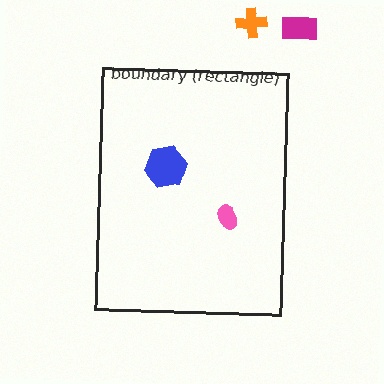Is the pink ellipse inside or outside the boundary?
Inside.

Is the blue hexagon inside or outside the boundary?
Inside.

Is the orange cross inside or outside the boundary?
Outside.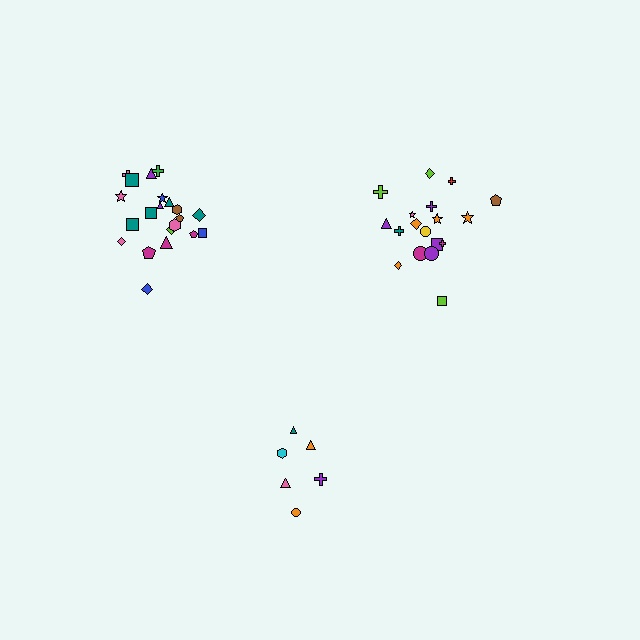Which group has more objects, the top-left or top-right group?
The top-left group.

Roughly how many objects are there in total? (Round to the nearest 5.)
Roughly 45 objects in total.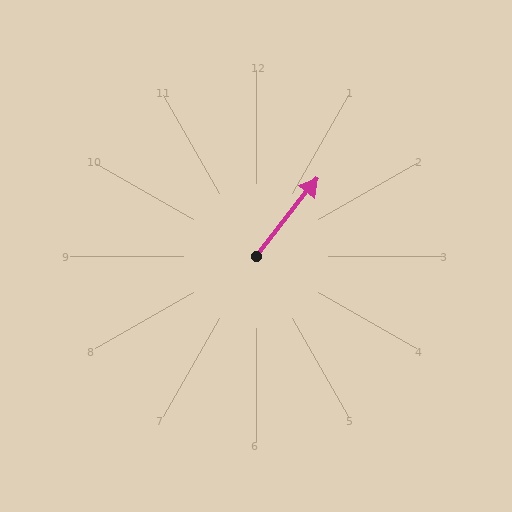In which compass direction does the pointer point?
Northeast.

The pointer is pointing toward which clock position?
Roughly 1 o'clock.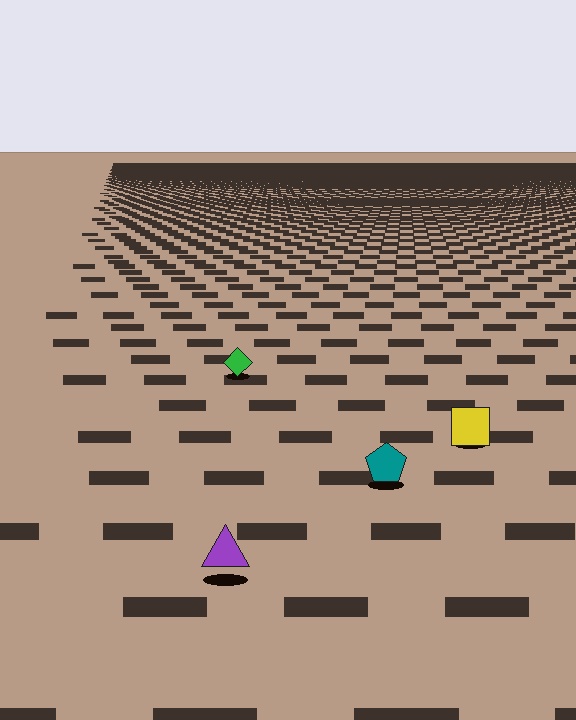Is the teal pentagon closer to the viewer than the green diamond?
Yes. The teal pentagon is closer — you can tell from the texture gradient: the ground texture is coarser near it.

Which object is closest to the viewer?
The purple triangle is closest. The texture marks near it are larger and more spread out.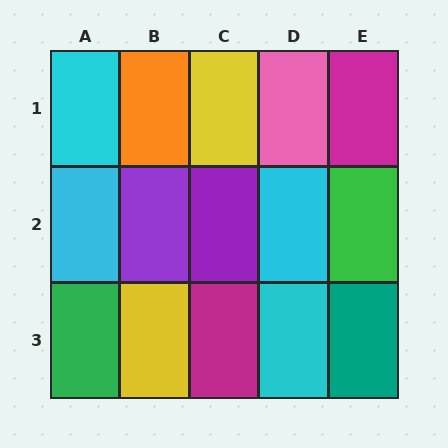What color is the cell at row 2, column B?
Purple.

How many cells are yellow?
2 cells are yellow.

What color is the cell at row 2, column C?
Purple.